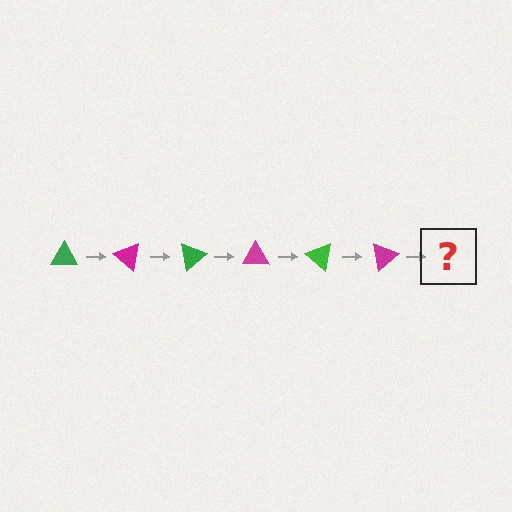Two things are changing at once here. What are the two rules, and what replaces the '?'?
The two rules are that it rotates 40 degrees each step and the color cycles through green and magenta. The '?' should be a green triangle, rotated 240 degrees from the start.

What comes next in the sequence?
The next element should be a green triangle, rotated 240 degrees from the start.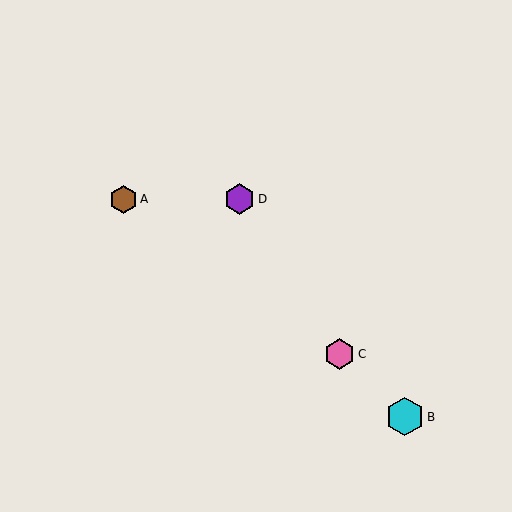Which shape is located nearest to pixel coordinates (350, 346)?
The pink hexagon (labeled C) at (340, 354) is nearest to that location.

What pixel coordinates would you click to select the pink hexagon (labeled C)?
Click at (340, 354) to select the pink hexagon C.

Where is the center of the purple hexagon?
The center of the purple hexagon is at (239, 199).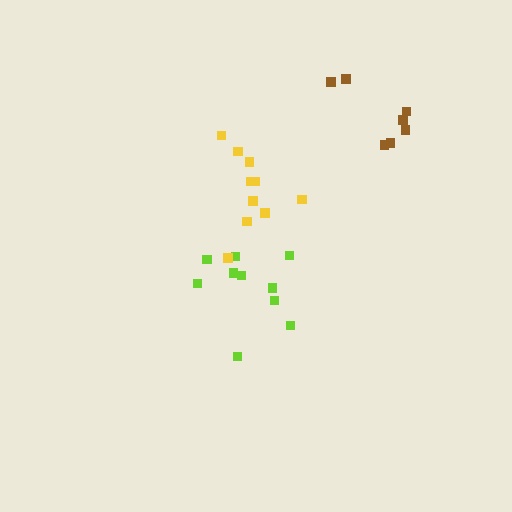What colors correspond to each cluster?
The clusters are colored: lime, yellow, brown.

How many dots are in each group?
Group 1: 10 dots, Group 2: 10 dots, Group 3: 7 dots (27 total).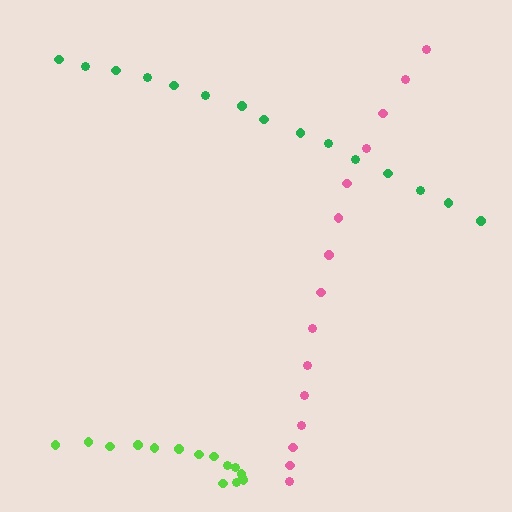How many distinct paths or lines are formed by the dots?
There are 3 distinct paths.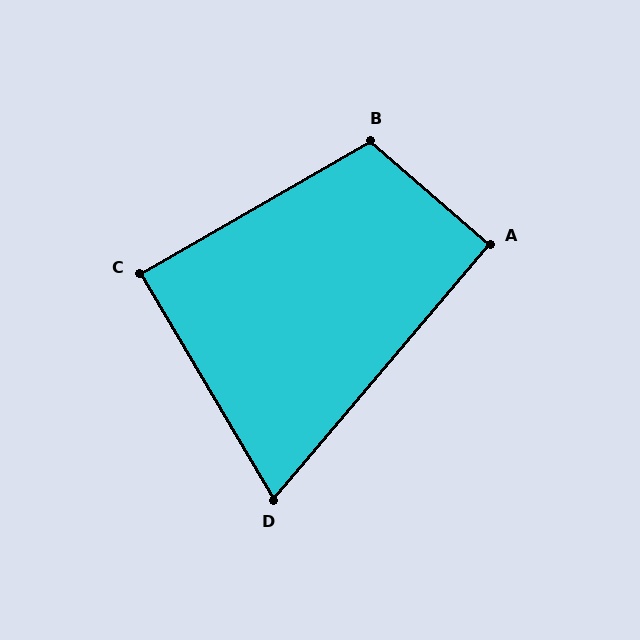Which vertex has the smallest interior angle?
D, at approximately 71 degrees.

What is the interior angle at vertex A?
Approximately 91 degrees (approximately right).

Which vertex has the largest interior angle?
B, at approximately 109 degrees.